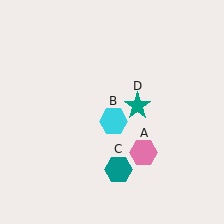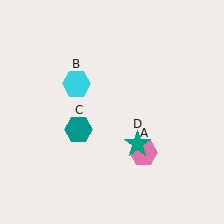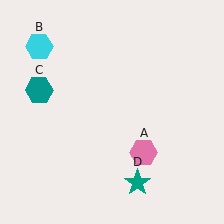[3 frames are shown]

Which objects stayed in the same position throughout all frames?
Pink hexagon (object A) remained stationary.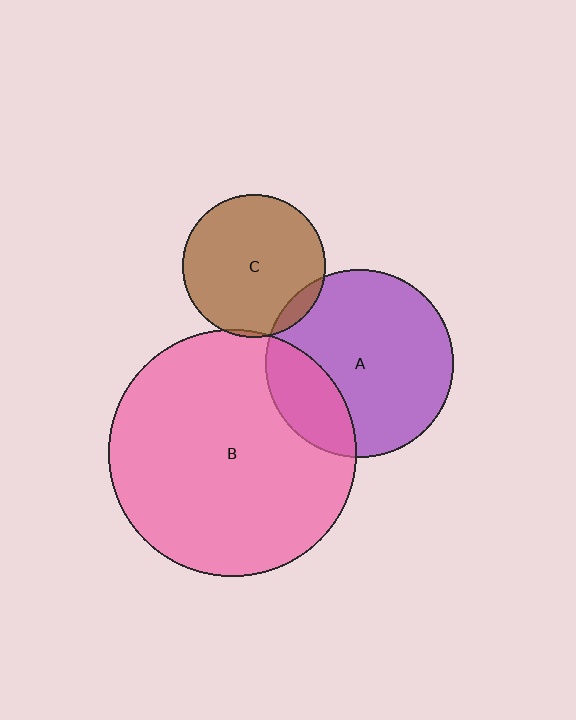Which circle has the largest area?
Circle B (pink).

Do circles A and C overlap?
Yes.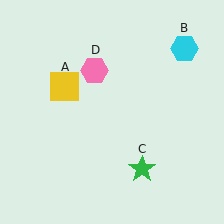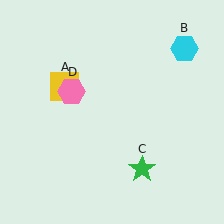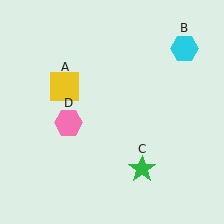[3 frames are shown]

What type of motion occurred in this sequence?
The pink hexagon (object D) rotated counterclockwise around the center of the scene.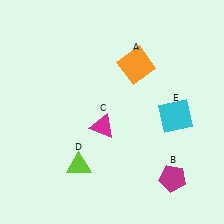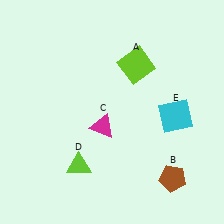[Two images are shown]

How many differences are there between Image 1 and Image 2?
There are 2 differences between the two images.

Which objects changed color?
A changed from orange to lime. B changed from magenta to brown.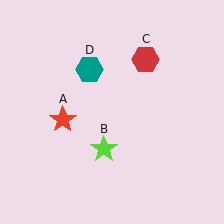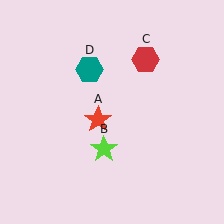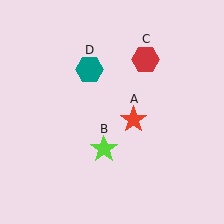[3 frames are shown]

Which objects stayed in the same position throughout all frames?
Lime star (object B) and red hexagon (object C) and teal hexagon (object D) remained stationary.